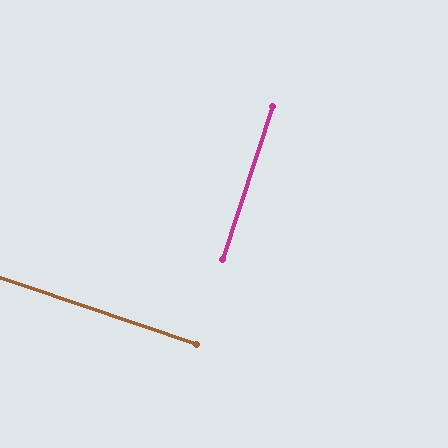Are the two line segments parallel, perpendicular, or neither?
Perpendicular — they meet at approximately 89°.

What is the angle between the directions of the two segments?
Approximately 89 degrees.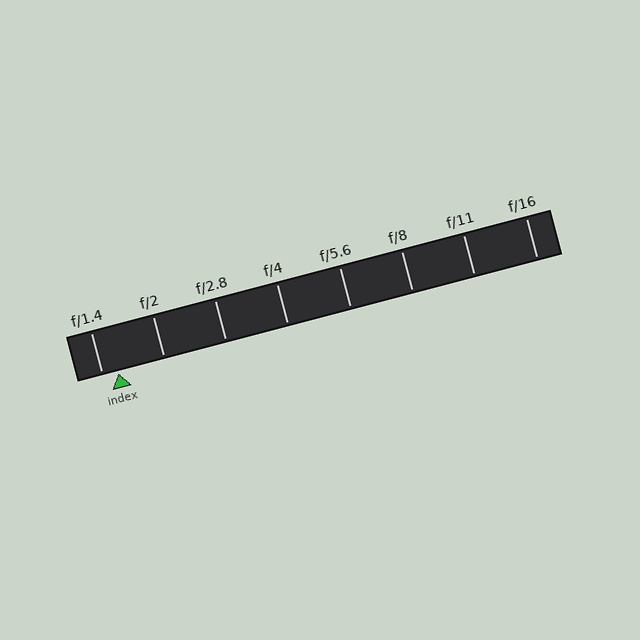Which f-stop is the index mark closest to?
The index mark is closest to f/1.4.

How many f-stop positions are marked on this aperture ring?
There are 8 f-stop positions marked.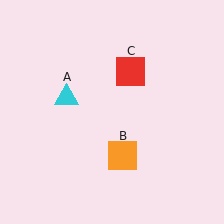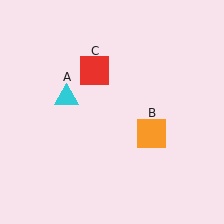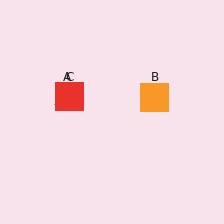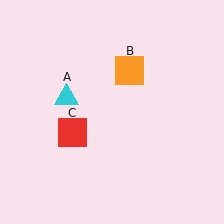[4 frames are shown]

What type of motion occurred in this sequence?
The orange square (object B), red square (object C) rotated counterclockwise around the center of the scene.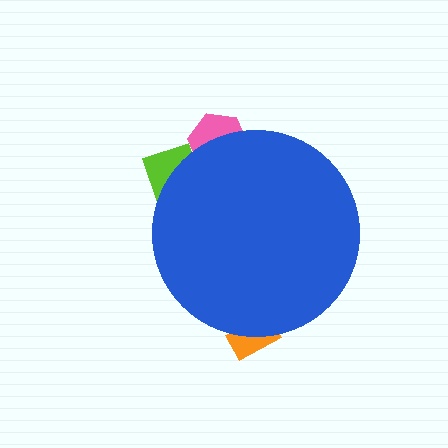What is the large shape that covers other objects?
A blue circle.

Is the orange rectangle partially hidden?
Yes, the orange rectangle is partially hidden behind the blue circle.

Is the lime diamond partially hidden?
Yes, the lime diamond is partially hidden behind the blue circle.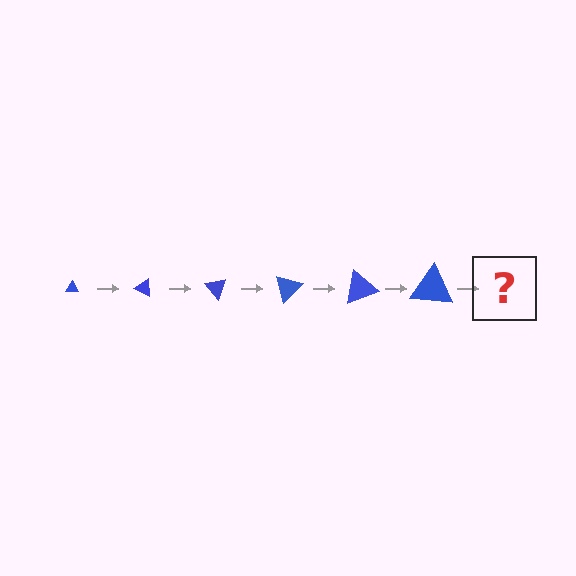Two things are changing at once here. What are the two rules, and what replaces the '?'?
The two rules are that the triangle grows larger each step and it rotates 25 degrees each step. The '?' should be a triangle, larger than the previous one and rotated 150 degrees from the start.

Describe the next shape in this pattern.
It should be a triangle, larger than the previous one and rotated 150 degrees from the start.